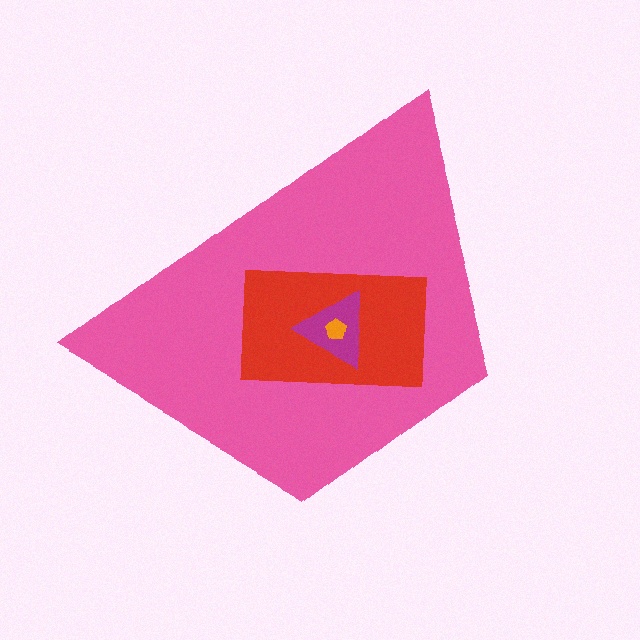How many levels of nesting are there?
4.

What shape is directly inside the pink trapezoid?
The red rectangle.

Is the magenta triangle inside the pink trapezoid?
Yes.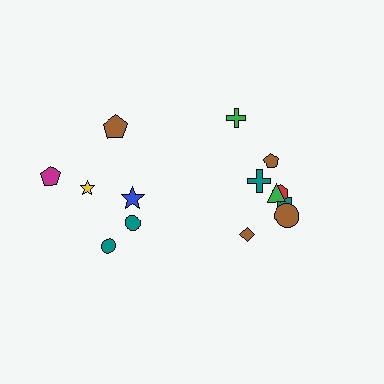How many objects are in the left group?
There are 6 objects.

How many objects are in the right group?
There are 8 objects.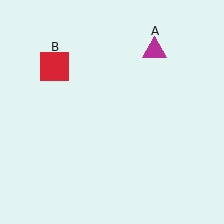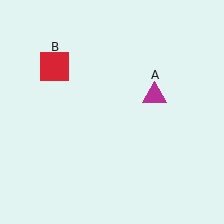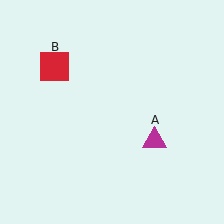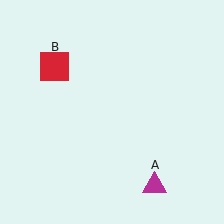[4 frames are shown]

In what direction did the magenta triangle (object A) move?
The magenta triangle (object A) moved down.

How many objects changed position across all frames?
1 object changed position: magenta triangle (object A).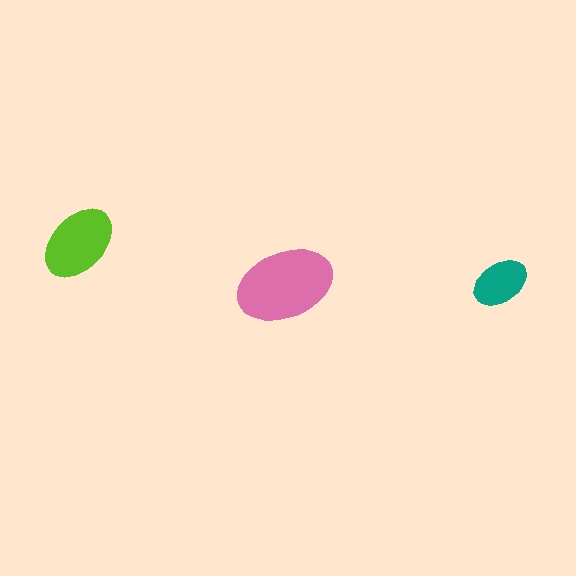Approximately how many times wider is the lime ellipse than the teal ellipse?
About 1.5 times wider.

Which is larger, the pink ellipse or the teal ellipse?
The pink one.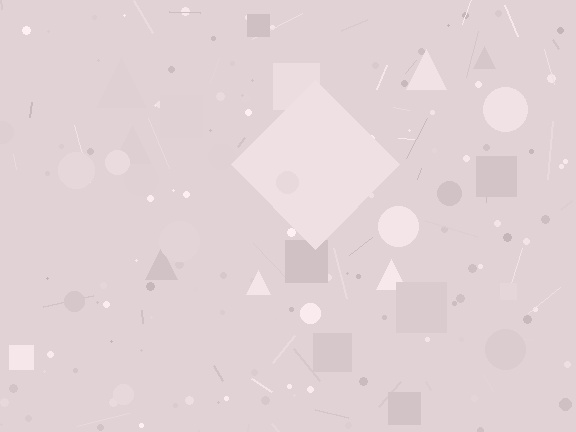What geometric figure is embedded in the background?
A diamond is embedded in the background.